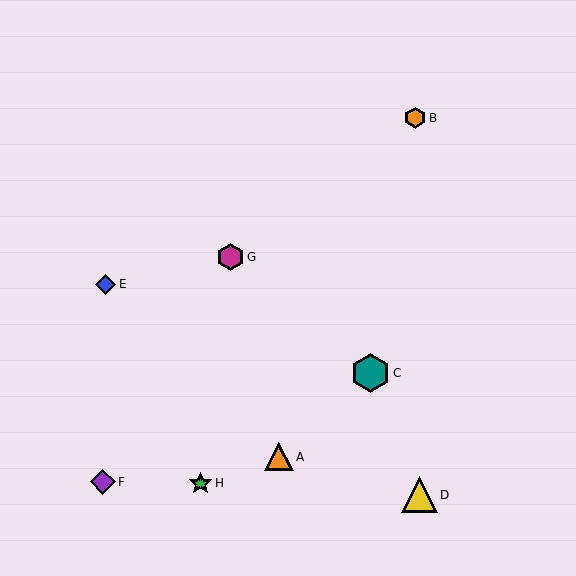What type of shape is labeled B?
Shape B is an orange hexagon.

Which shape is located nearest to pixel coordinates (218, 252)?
The magenta hexagon (labeled G) at (230, 257) is nearest to that location.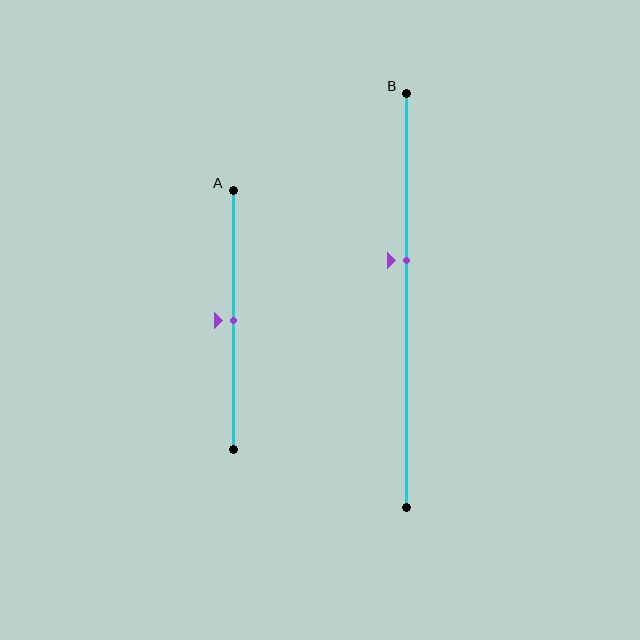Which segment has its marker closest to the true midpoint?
Segment A has its marker closest to the true midpoint.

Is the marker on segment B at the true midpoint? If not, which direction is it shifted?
No, the marker on segment B is shifted upward by about 10% of the segment length.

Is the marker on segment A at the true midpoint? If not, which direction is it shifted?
Yes, the marker on segment A is at the true midpoint.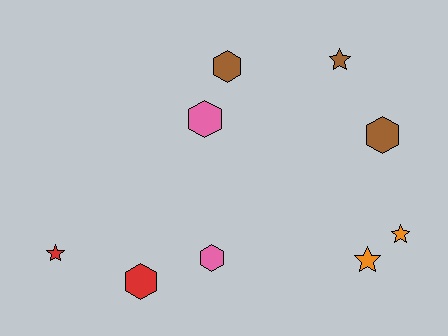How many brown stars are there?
There is 1 brown star.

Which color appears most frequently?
Brown, with 3 objects.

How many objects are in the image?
There are 9 objects.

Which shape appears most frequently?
Hexagon, with 5 objects.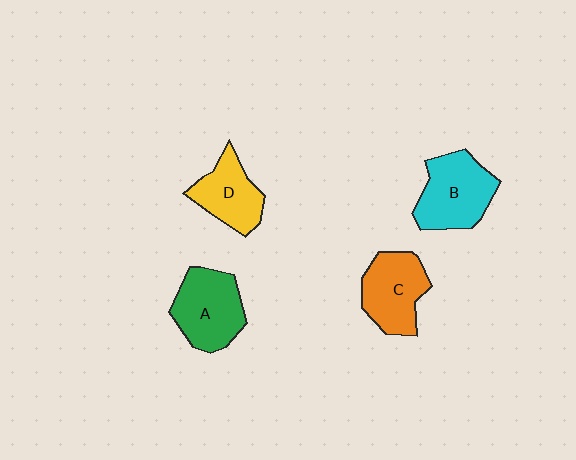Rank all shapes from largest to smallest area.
From largest to smallest: B (cyan), A (green), C (orange), D (yellow).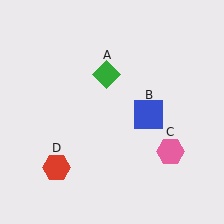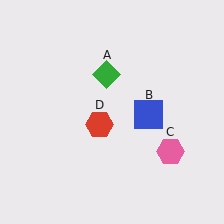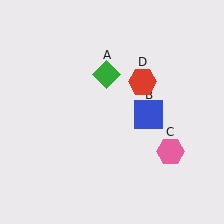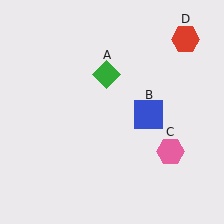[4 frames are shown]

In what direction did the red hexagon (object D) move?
The red hexagon (object D) moved up and to the right.